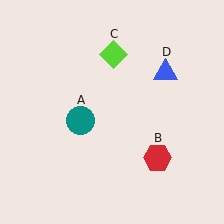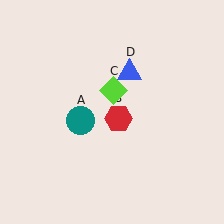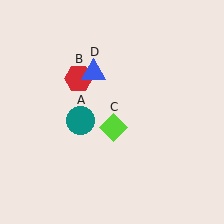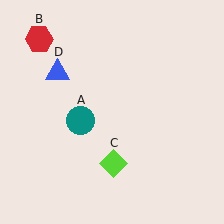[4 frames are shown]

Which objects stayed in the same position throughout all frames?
Teal circle (object A) remained stationary.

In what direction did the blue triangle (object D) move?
The blue triangle (object D) moved left.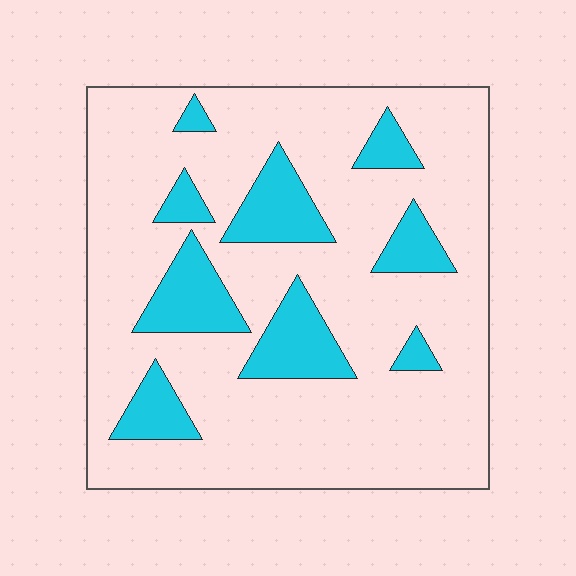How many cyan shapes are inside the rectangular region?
9.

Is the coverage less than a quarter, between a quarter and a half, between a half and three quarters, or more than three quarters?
Less than a quarter.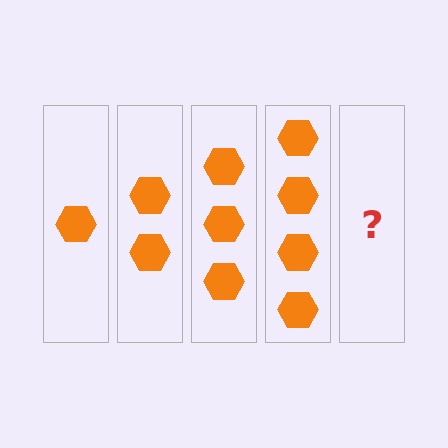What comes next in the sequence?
The next element should be 5 hexagons.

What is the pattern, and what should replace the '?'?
The pattern is that each step adds one more hexagon. The '?' should be 5 hexagons.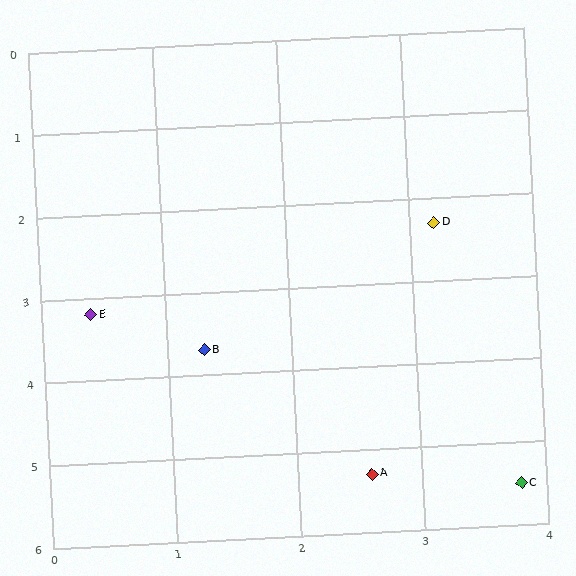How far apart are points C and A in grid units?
Points C and A are about 1.2 grid units apart.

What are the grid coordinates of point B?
Point B is at approximately (1.3, 3.7).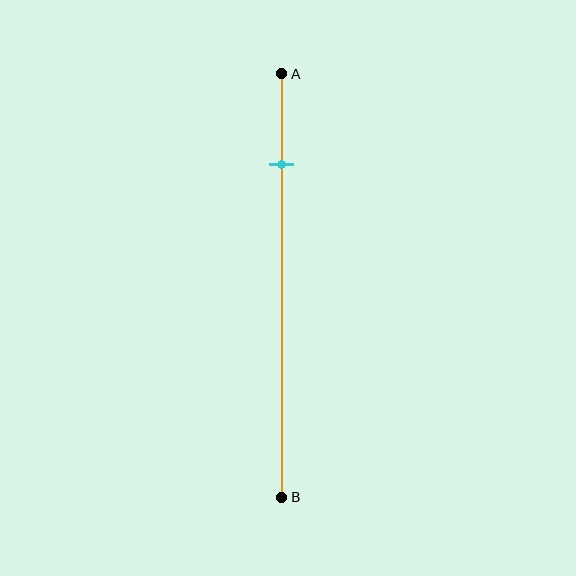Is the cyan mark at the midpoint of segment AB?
No, the mark is at about 20% from A, not at the 50% midpoint.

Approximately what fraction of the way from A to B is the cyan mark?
The cyan mark is approximately 20% of the way from A to B.